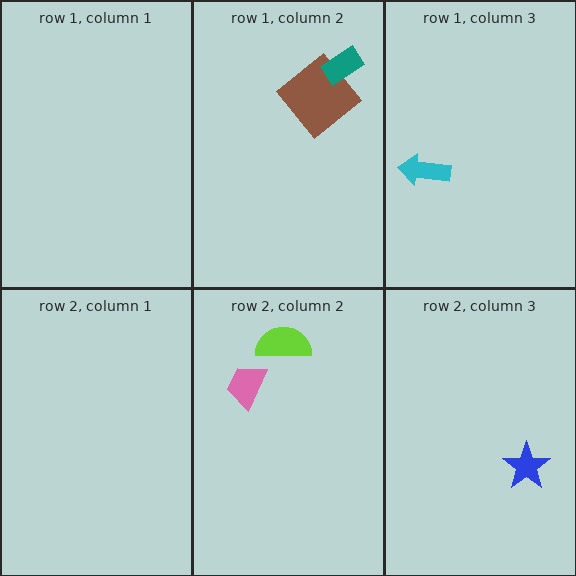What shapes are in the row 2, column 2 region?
The lime semicircle, the pink trapezoid.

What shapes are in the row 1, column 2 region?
The brown diamond, the teal rectangle.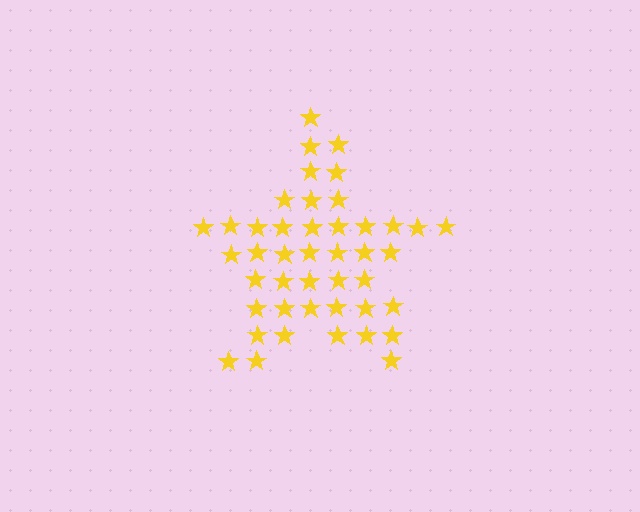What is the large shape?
The large shape is a star.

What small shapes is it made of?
It is made of small stars.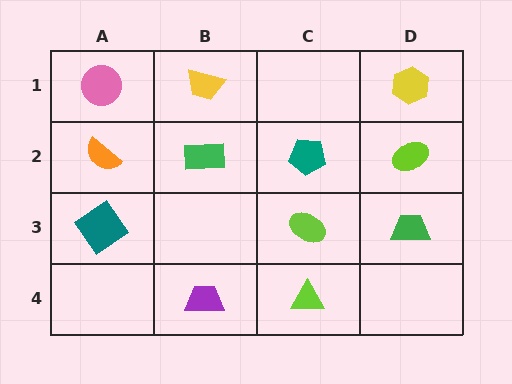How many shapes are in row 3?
3 shapes.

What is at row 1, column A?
A pink circle.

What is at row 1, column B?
A yellow trapezoid.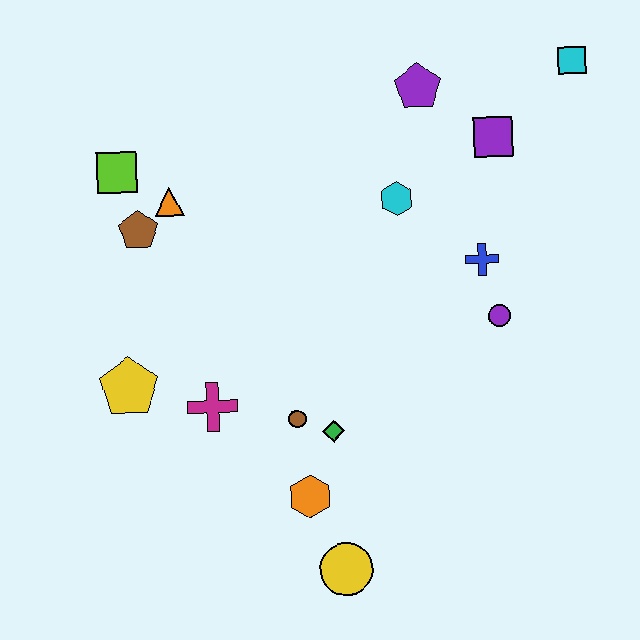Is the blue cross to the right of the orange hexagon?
Yes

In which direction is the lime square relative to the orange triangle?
The lime square is to the left of the orange triangle.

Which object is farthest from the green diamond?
The cyan square is farthest from the green diamond.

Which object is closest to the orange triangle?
The brown pentagon is closest to the orange triangle.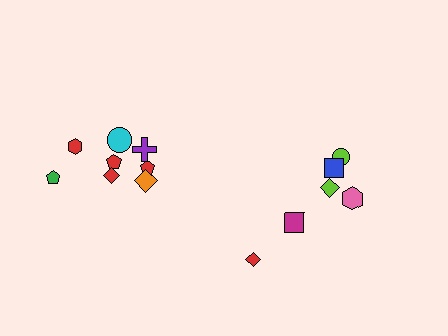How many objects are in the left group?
There are 8 objects.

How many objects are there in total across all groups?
There are 14 objects.